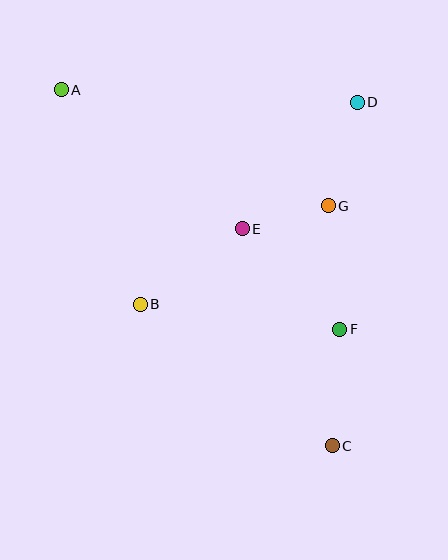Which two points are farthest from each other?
Points A and C are farthest from each other.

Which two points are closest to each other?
Points E and G are closest to each other.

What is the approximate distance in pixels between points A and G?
The distance between A and G is approximately 291 pixels.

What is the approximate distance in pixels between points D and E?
The distance between D and E is approximately 171 pixels.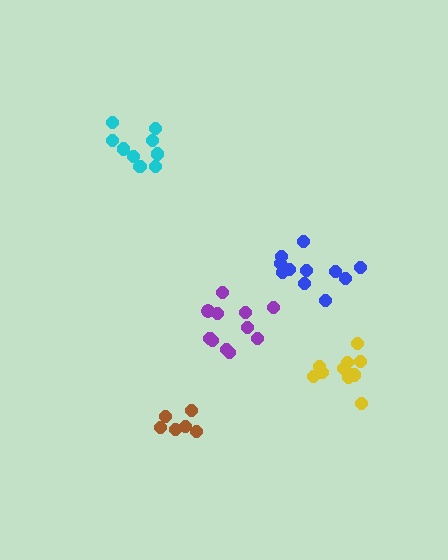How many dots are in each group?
Group 1: 9 dots, Group 2: 11 dots, Group 3: 6 dots, Group 4: 11 dots, Group 5: 11 dots (48 total).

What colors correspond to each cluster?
The clusters are colored: cyan, yellow, brown, purple, blue.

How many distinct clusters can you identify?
There are 5 distinct clusters.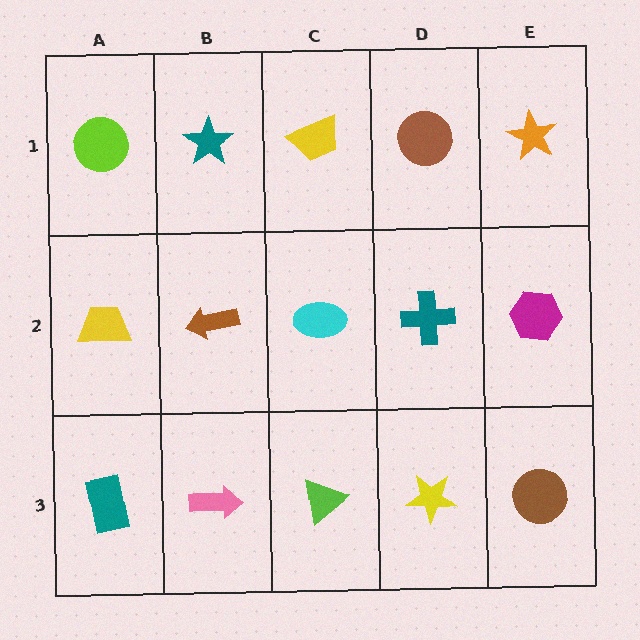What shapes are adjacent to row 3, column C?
A cyan ellipse (row 2, column C), a pink arrow (row 3, column B), a yellow star (row 3, column D).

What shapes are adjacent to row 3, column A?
A yellow trapezoid (row 2, column A), a pink arrow (row 3, column B).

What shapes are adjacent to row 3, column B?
A brown arrow (row 2, column B), a teal rectangle (row 3, column A), a lime triangle (row 3, column C).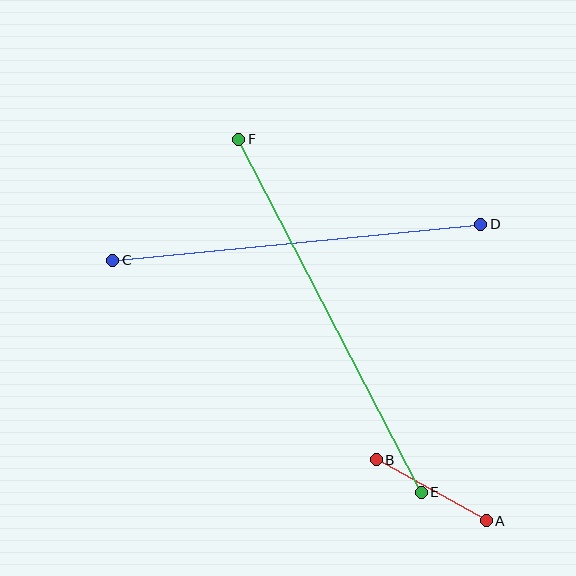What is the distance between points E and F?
The distance is approximately 398 pixels.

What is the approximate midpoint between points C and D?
The midpoint is at approximately (297, 242) pixels.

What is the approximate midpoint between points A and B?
The midpoint is at approximately (431, 490) pixels.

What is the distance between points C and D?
The distance is approximately 370 pixels.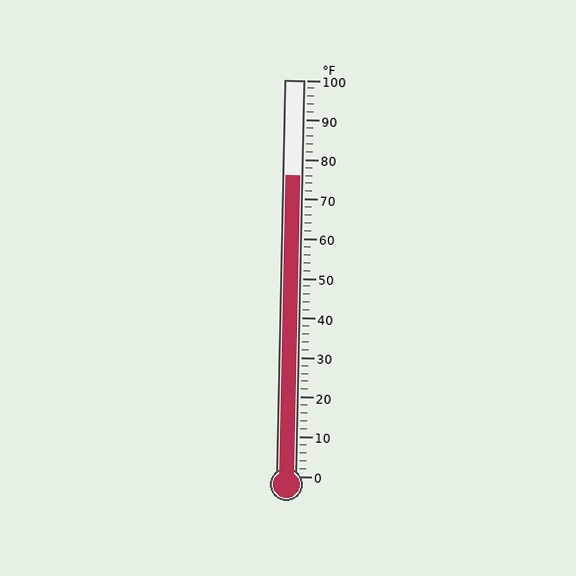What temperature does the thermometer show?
The thermometer shows approximately 76°F.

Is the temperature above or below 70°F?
The temperature is above 70°F.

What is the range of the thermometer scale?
The thermometer scale ranges from 0°F to 100°F.